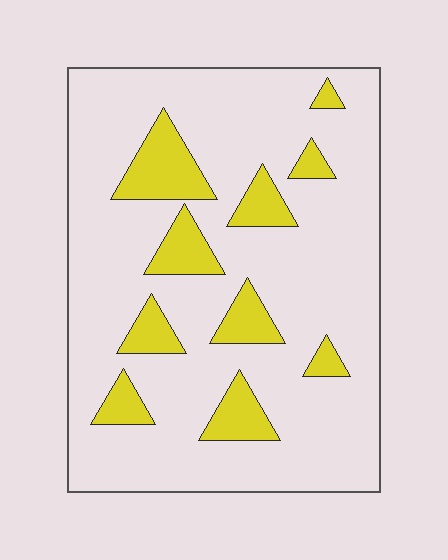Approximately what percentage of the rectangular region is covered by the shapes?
Approximately 15%.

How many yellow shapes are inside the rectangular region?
10.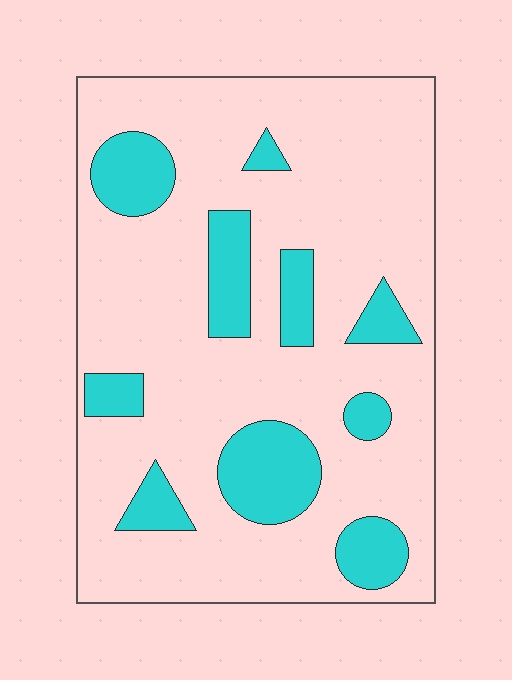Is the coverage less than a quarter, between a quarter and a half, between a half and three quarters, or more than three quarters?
Less than a quarter.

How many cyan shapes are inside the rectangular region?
10.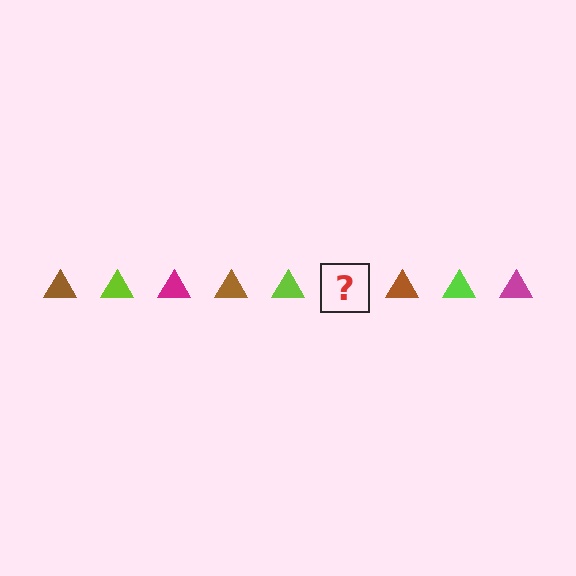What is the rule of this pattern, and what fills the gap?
The rule is that the pattern cycles through brown, lime, magenta triangles. The gap should be filled with a magenta triangle.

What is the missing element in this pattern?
The missing element is a magenta triangle.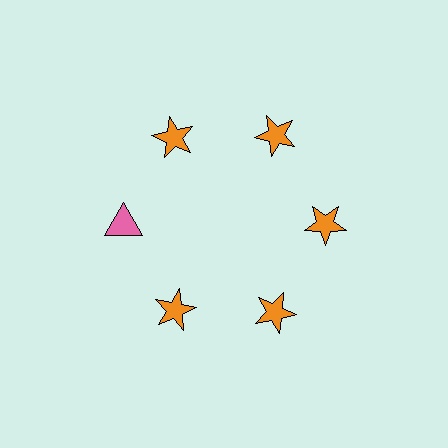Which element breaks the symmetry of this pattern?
The pink triangle at roughly the 9 o'clock position breaks the symmetry. All other shapes are orange stars.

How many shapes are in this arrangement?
There are 6 shapes arranged in a ring pattern.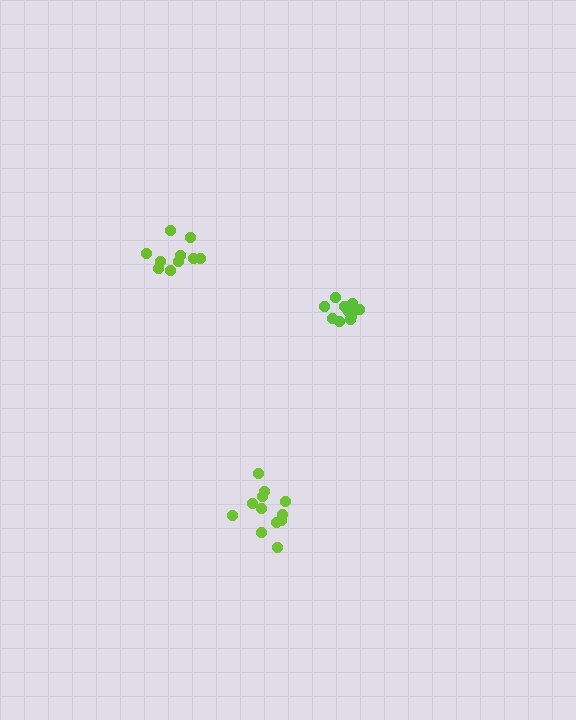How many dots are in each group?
Group 1: 10 dots, Group 2: 12 dots, Group 3: 10 dots (32 total).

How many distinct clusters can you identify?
There are 3 distinct clusters.